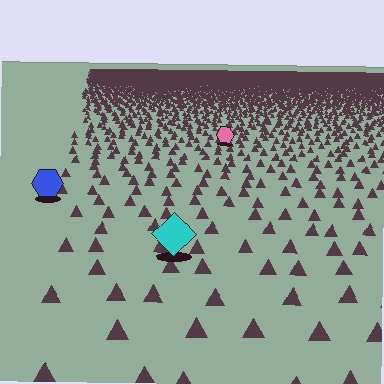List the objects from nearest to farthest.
From nearest to farthest: the cyan diamond, the blue hexagon, the pink hexagon.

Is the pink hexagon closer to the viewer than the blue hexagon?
No. The blue hexagon is closer — you can tell from the texture gradient: the ground texture is coarser near it.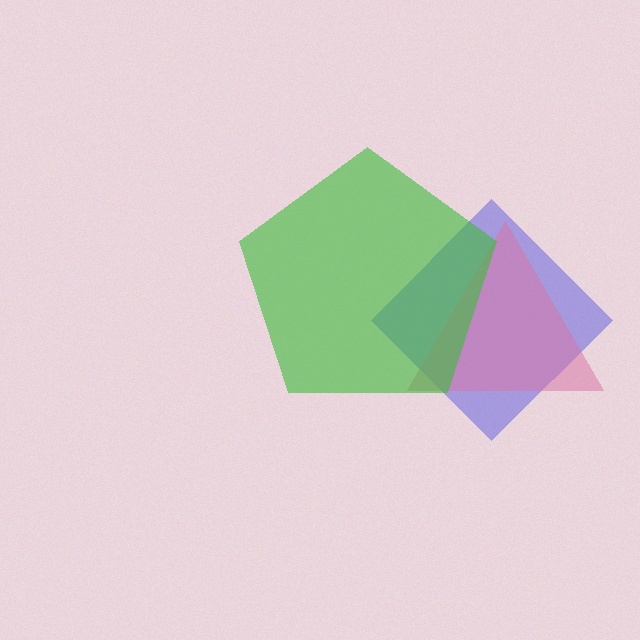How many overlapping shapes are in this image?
There are 3 overlapping shapes in the image.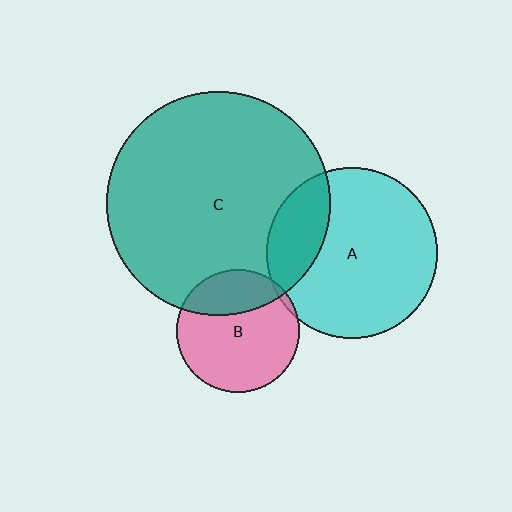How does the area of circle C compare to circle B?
Approximately 3.3 times.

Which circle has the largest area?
Circle C (teal).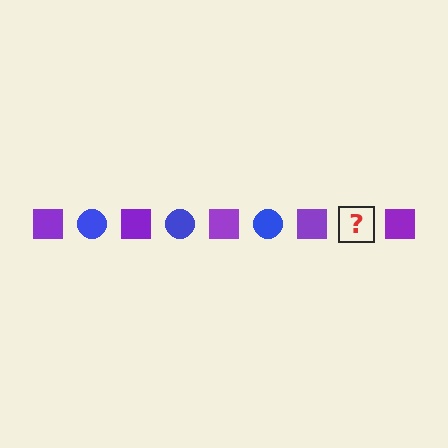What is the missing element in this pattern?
The missing element is a blue circle.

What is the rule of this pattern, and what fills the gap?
The rule is that the pattern alternates between purple square and blue circle. The gap should be filled with a blue circle.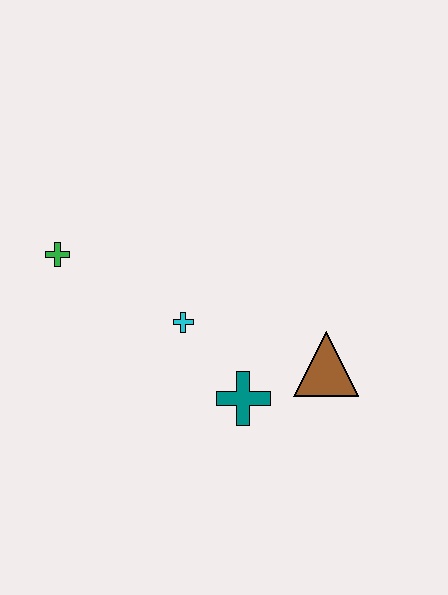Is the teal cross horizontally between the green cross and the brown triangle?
Yes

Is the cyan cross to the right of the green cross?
Yes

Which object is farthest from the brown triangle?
The green cross is farthest from the brown triangle.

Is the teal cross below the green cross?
Yes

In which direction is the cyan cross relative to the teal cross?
The cyan cross is above the teal cross.